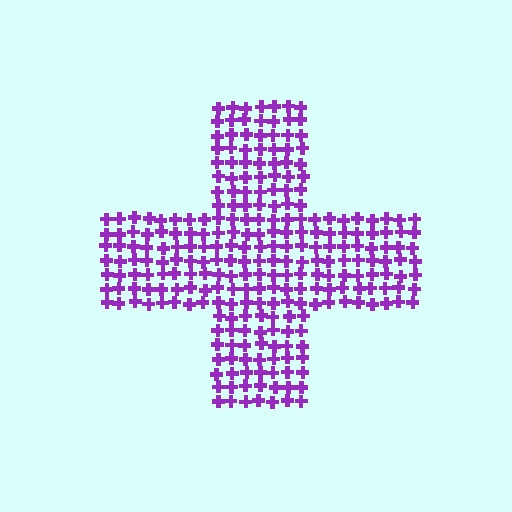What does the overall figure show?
The overall figure shows a cross.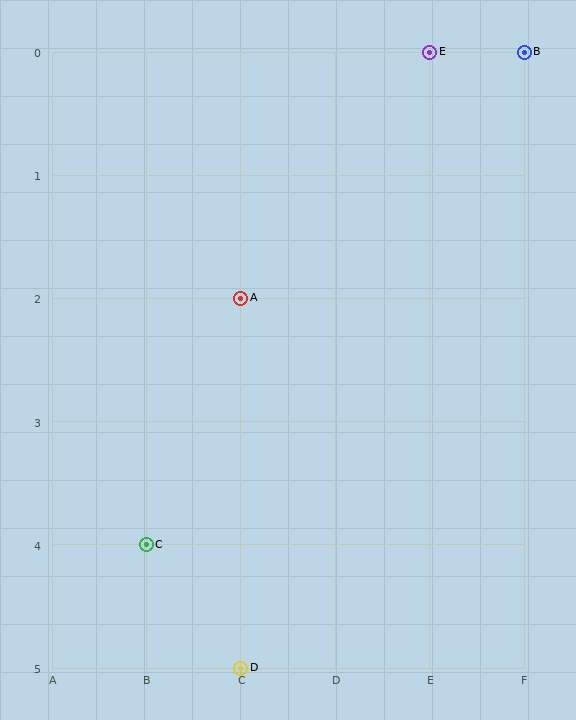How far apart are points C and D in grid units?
Points C and D are 1 column and 1 row apart (about 1.4 grid units diagonally).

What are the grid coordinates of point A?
Point A is at grid coordinates (C, 2).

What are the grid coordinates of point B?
Point B is at grid coordinates (F, 0).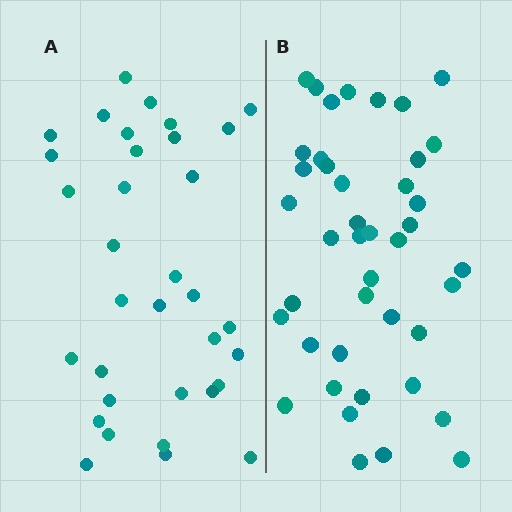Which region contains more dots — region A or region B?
Region B (the right region) has more dots.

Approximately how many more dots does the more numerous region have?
Region B has roughly 8 or so more dots than region A.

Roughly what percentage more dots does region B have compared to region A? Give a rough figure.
About 25% more.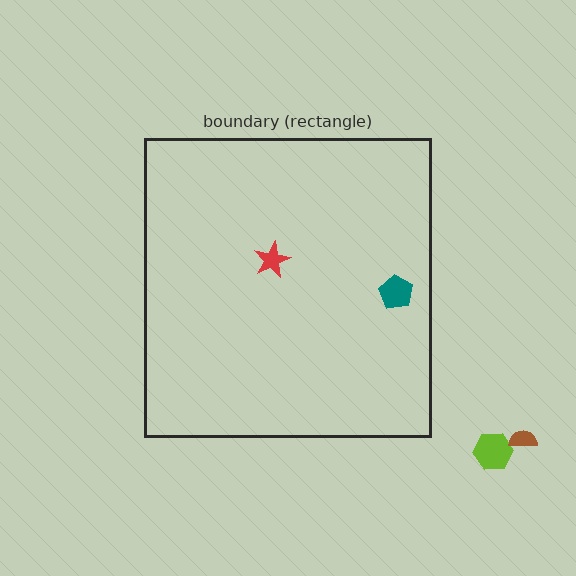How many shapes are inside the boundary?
2 inside, 2 outside.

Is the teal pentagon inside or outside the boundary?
Inside.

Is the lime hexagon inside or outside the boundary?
Outside.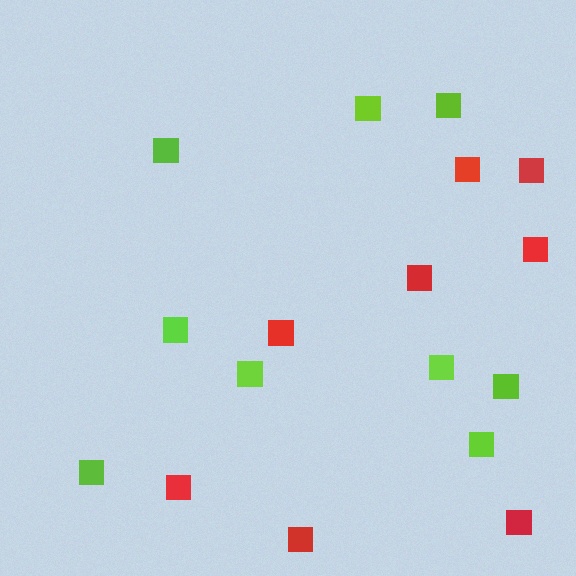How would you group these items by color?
There are 2 groups: one group of lime squares (9) and one group of red squares (8).